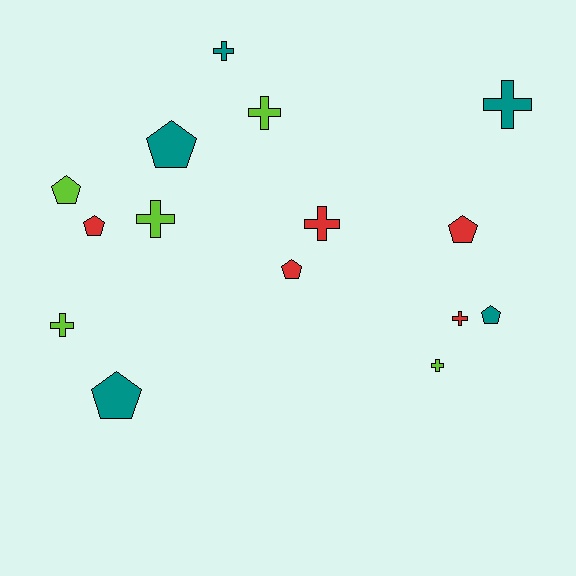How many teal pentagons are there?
There are 3 teal pentagons.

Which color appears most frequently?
Lime, with 5 objects.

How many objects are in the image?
There are 15 objects.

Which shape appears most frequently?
Cross, with 8 objects.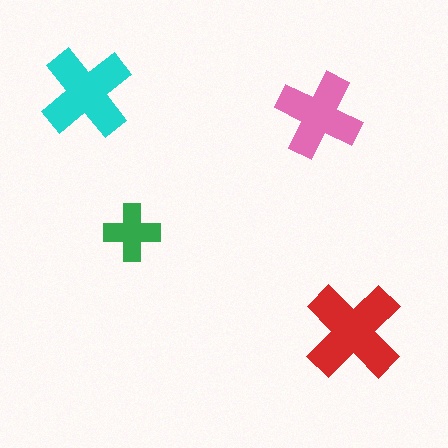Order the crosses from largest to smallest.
the red one, the cyan one, the pink one, the green one.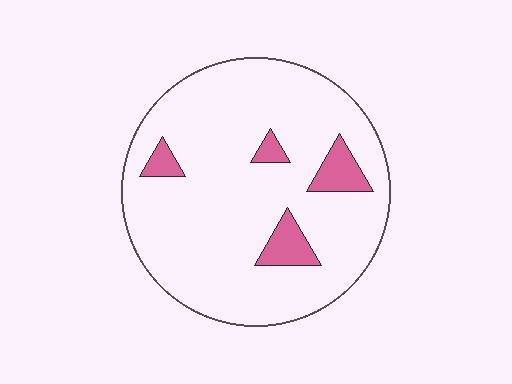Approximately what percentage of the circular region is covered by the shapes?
Approximately 10%.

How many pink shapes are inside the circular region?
4.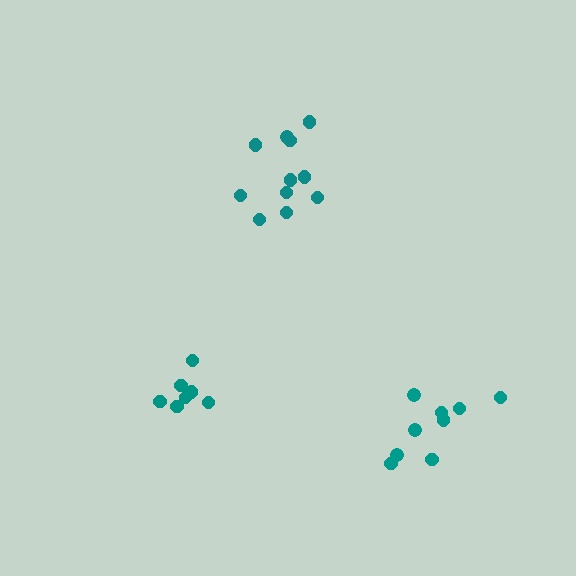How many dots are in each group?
Group 1: 11 dots, Group 2: 7 dots, Group 3: 9 dots (27 total).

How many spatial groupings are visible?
There are 3 spatial groupings.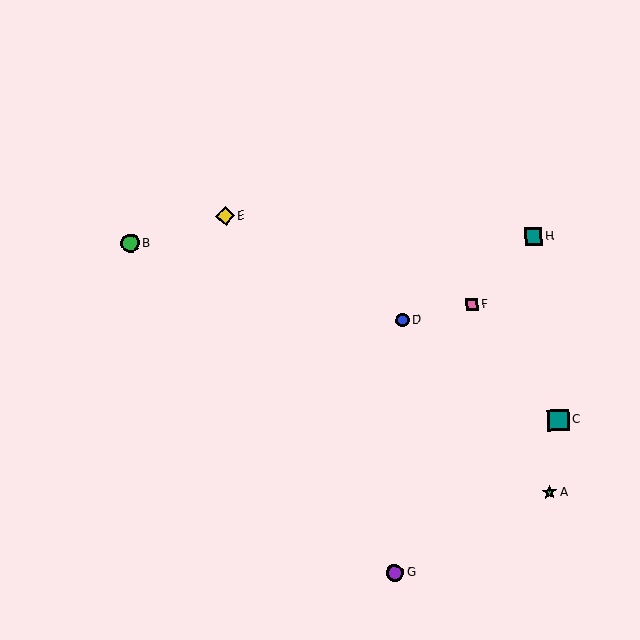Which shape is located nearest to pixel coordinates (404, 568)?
The purple circle (labeled G) at (395, 573) is nearest to that location.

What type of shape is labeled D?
Shape D is a blue circle.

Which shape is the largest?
The teal square (labeled C) is the largest.